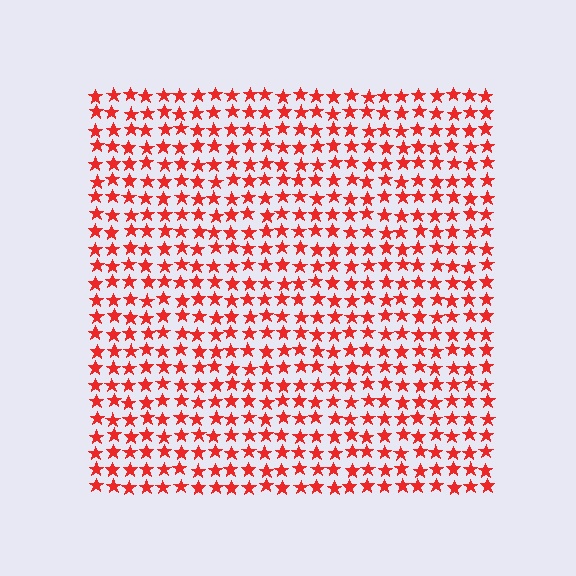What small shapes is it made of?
It is made of small stars.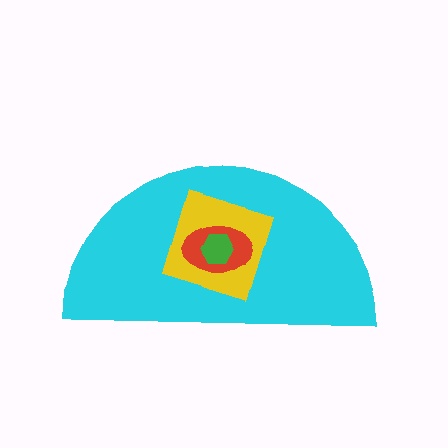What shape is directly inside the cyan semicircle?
The yellow square.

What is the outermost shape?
The cyan semicircle.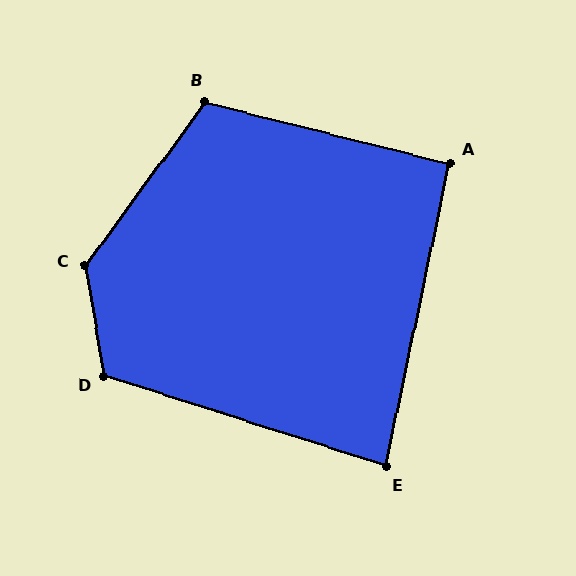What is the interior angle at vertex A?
Approximately 92 degrees (approximately right).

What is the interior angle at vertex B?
Approximately 112 degrees (obtuse).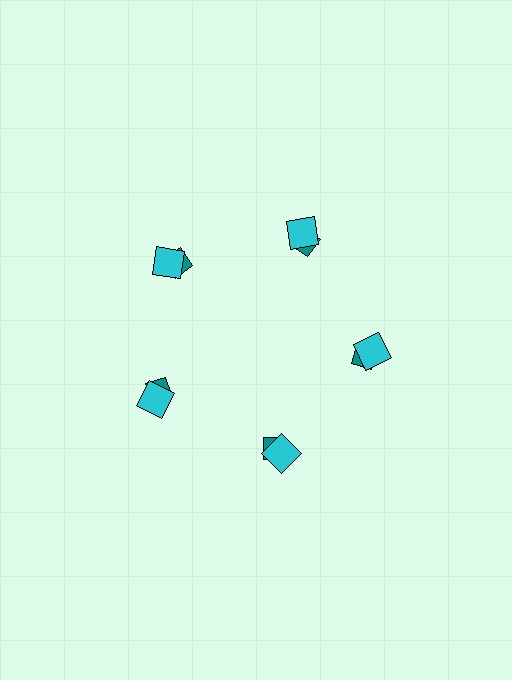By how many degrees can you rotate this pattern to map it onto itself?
The pattern maps onto itself every 72 degrees of rotation.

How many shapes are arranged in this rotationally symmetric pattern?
There are 10 shapes, arranged in 5 groups of 2.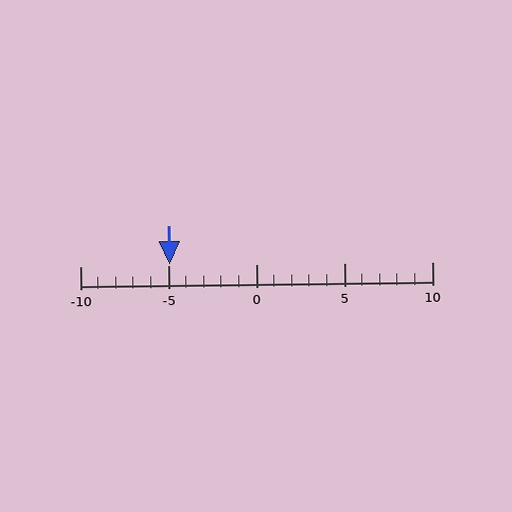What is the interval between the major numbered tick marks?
The major tick marks are spaced 5 units apart.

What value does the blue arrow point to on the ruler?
The blue arrow points to approximately -5.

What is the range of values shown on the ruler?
The ruler shows values from -10 to 10.